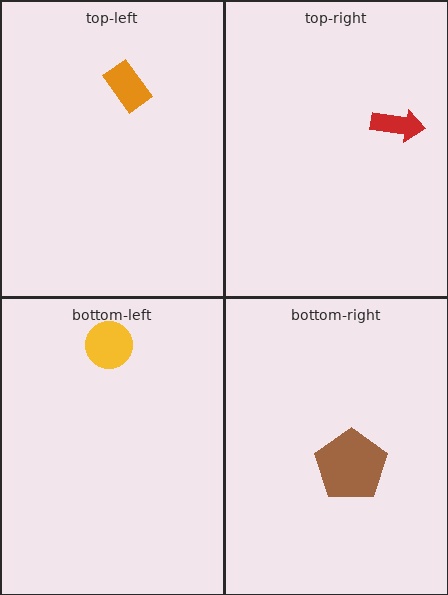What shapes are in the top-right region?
The red arrow.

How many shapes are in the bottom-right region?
1.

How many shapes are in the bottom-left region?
1.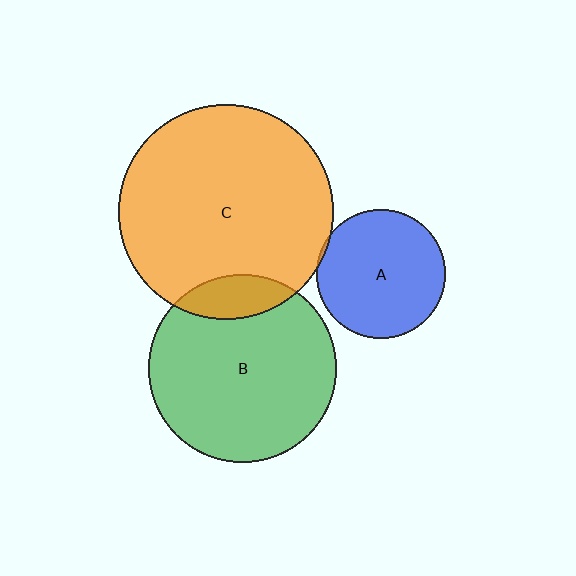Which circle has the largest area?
Circle C (orange).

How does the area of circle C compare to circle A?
Approximately 2.8 times.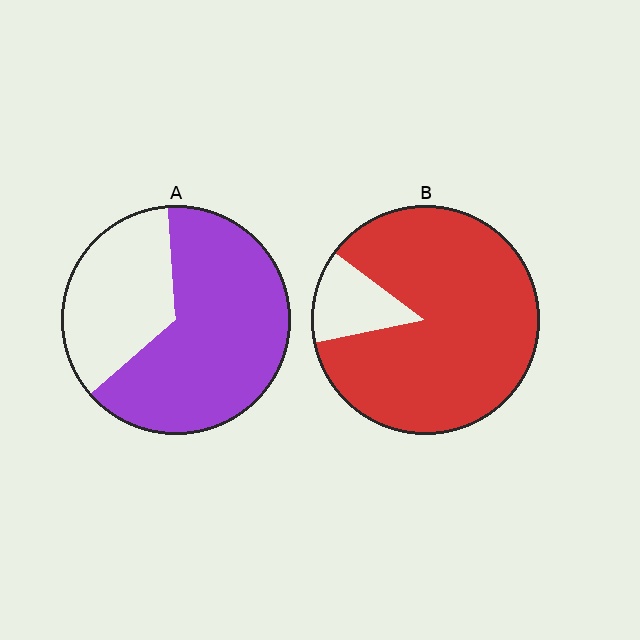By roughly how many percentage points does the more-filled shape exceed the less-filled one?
By roughly 20 percentage points (B over A).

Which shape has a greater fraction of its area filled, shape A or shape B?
Shape B.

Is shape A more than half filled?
Yes.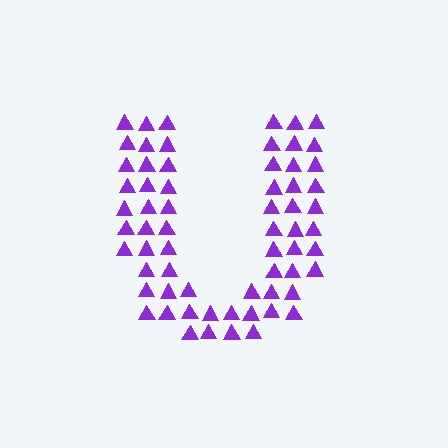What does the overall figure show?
The overall figure shows the letter U.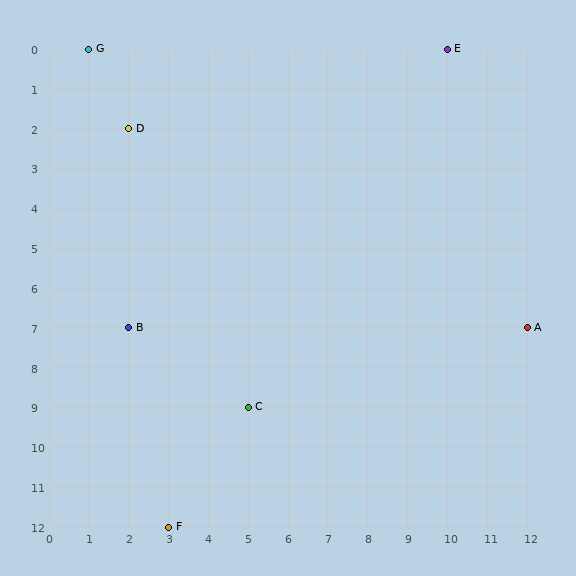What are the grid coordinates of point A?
Point A is at grid coordinates (12, 7).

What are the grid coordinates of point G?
Point G is at grid coordinates (1, 0).